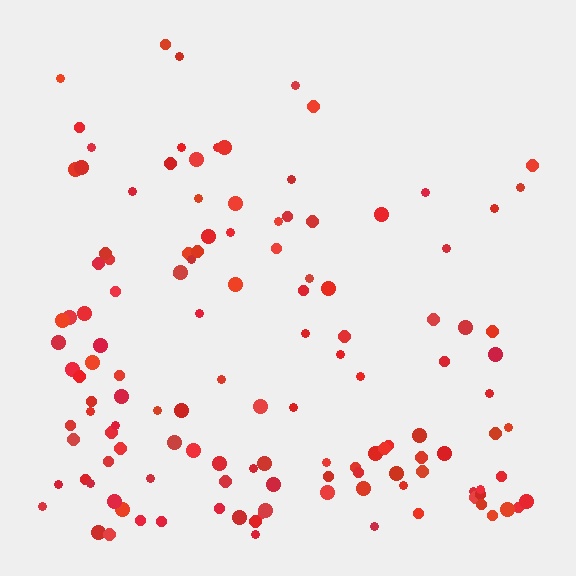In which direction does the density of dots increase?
From top to bottom, with the bottom side densest.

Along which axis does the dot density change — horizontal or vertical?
Vertical.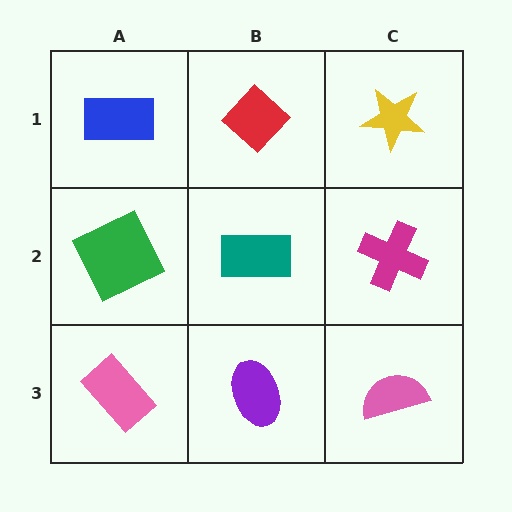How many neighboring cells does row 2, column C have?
3.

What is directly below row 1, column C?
A magenta cross.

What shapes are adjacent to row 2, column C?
A yellow star (row 1, column C), a pink semicircle (row 3, column C), a teal rectangle (row 2, column B).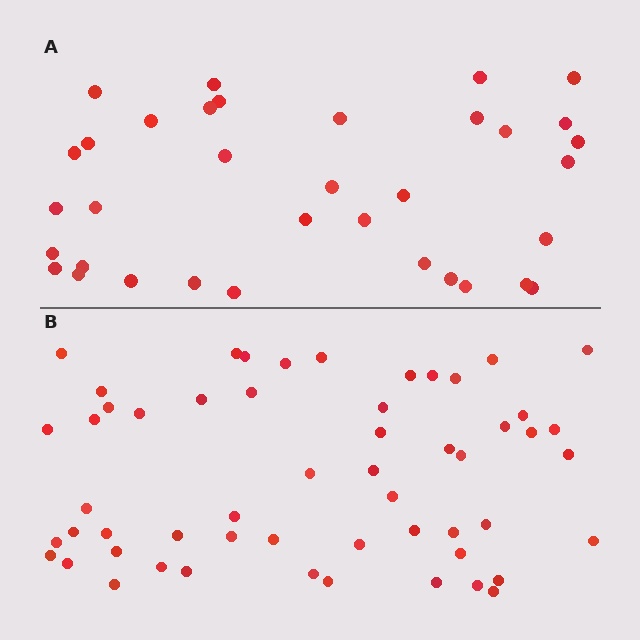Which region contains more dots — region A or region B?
Region B (the bottom region) has more dots.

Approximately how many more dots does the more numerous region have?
Region B has approximately 20 more dots than region A.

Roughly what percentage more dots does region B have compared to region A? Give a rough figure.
About 55% more.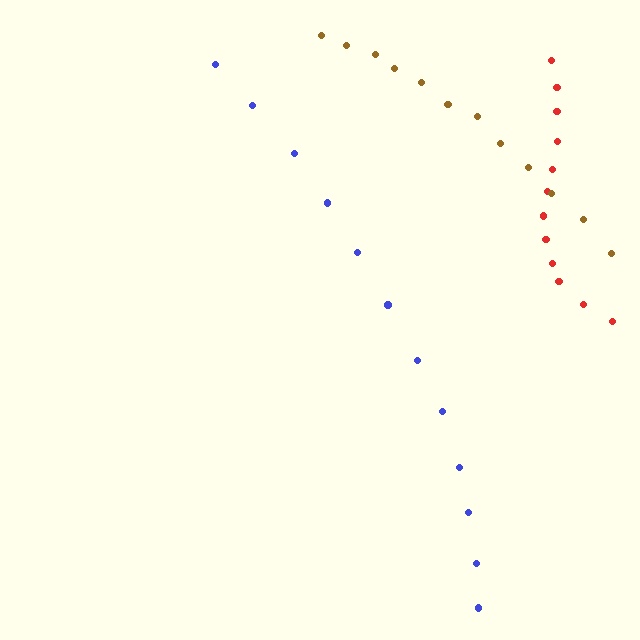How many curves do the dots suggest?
There are 3 distinct paths.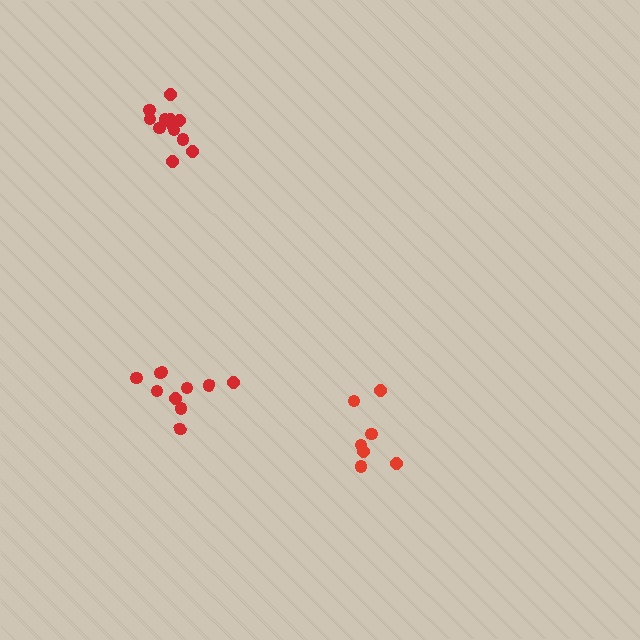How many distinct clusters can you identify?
There are 3 distinct clusters.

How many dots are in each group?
Group 1: 10 dots, Group 2: 7 dots, Group 3: 12 dots (29 total).